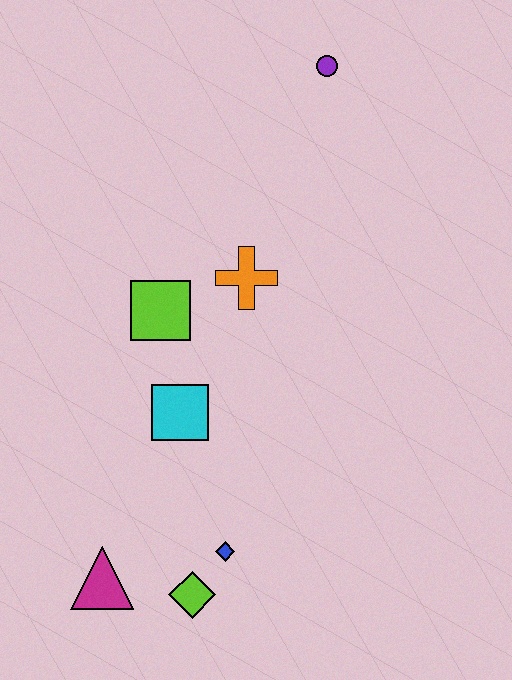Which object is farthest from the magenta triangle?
The purple circle is farthest from the magenta triangle.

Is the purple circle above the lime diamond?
Yes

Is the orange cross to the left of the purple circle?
Yes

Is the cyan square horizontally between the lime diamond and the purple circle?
No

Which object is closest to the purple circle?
The orange cross is closest to the purple circle.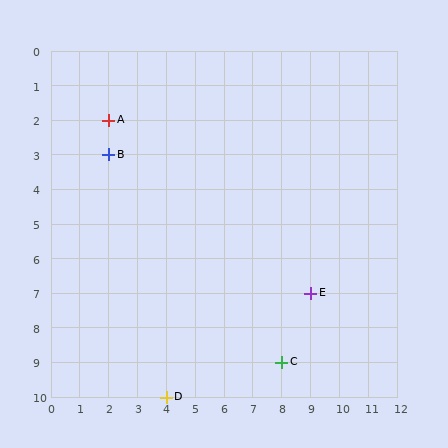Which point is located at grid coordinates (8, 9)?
Point C is at (8, 9).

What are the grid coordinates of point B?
Point B is at grid coordinates (2, 3).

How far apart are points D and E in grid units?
Points D and E are 5 columns and 3 rows apart (about 5.8 grid units diagonally).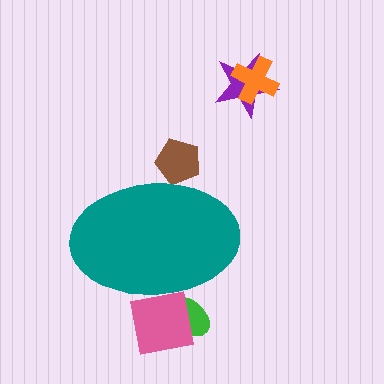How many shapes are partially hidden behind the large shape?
3 shapes are partially hidden.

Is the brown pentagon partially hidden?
Yes, the brown pentagon is partially hidden behind the teal ellipse.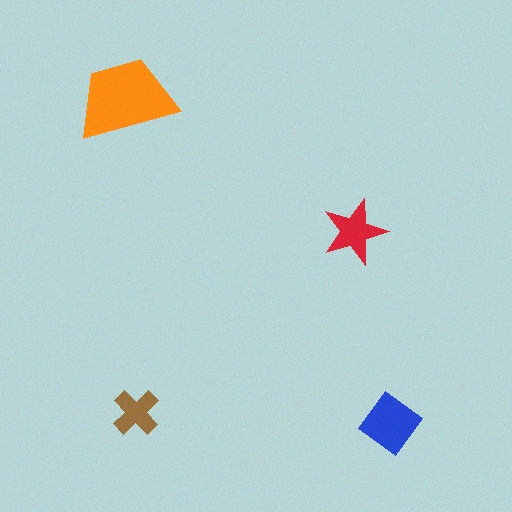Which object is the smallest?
The brown cross.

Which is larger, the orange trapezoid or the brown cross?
The orange trapezoid.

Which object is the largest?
The orange trapezoid.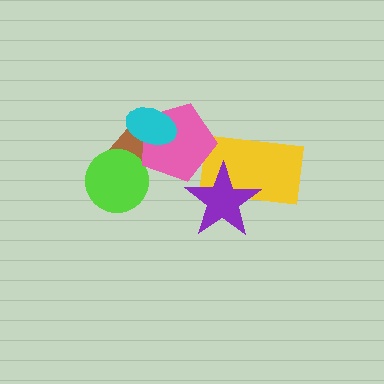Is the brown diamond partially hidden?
Yes, it is partially covered by another shape.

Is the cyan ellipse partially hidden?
No, no other shape covers it.